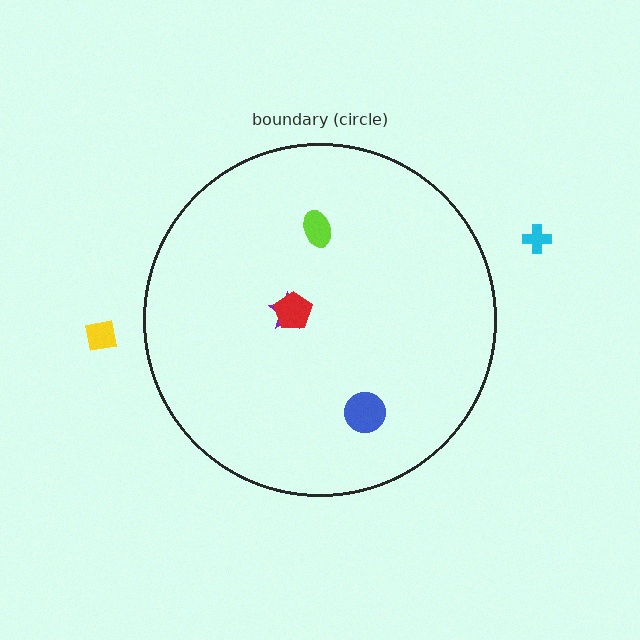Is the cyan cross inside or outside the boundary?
Outside.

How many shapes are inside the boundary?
4 inside, 2 outside.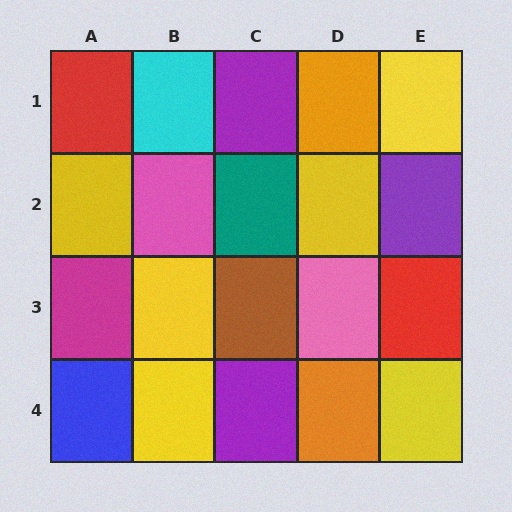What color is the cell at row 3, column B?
Yellow.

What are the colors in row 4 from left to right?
Blue, yellow, purple, orange, yellow.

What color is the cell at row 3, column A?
Magenta.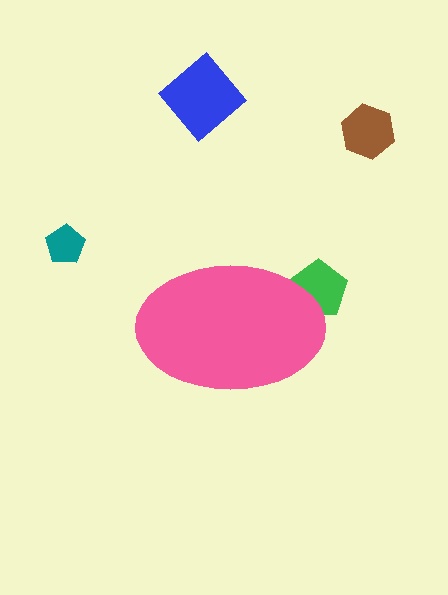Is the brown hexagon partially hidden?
No, the brown hexagon is fully visible.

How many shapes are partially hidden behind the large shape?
1 shape is partially hidden.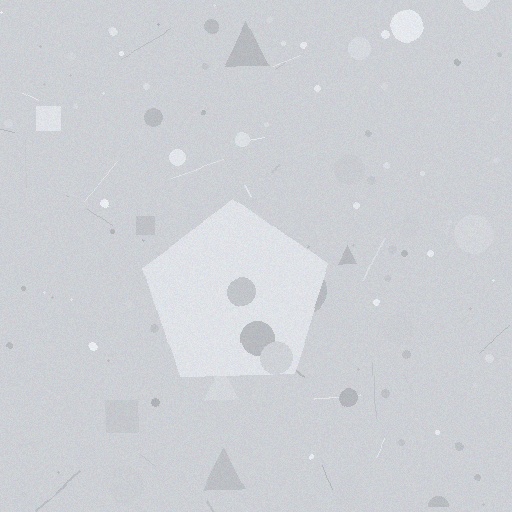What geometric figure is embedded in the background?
A pentagon is embedded in the background.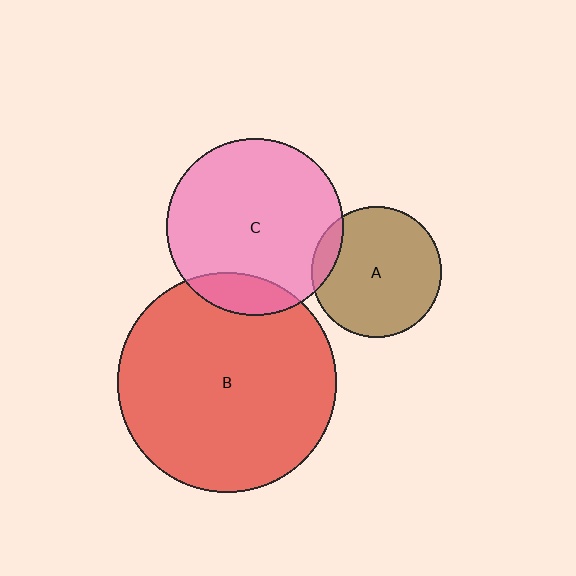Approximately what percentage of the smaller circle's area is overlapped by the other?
Approximately 15%.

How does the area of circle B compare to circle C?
Approximately 1.5 times.